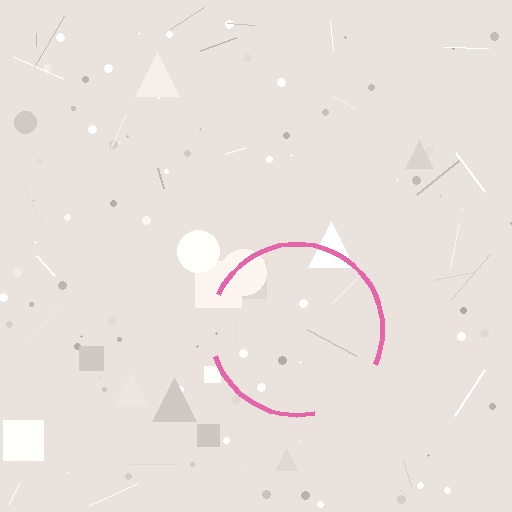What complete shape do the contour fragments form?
The contour fragments form a circle.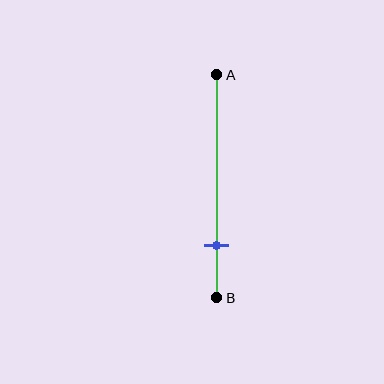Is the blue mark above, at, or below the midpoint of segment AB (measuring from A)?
The blue mark is below the midpoint of segment AB.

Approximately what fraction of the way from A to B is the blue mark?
The blue mark is approximately 75% of the way from A to B.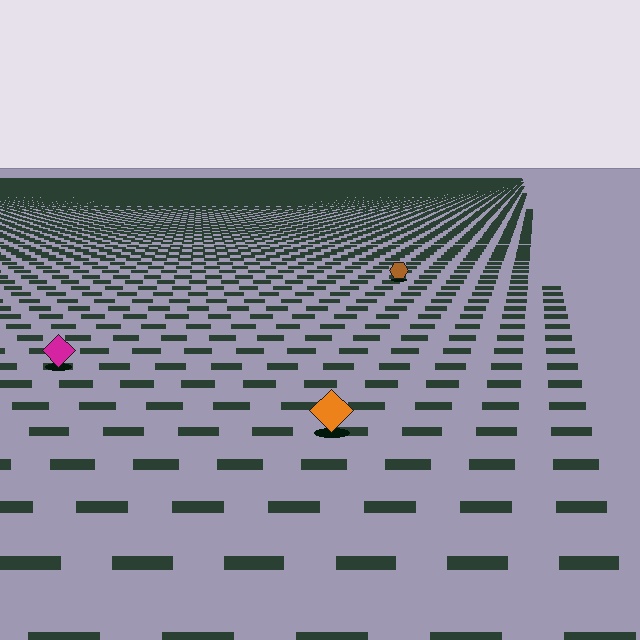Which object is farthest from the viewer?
The brown hexagon is farthest from the viewer. It appears smaller and the ground texture around it is denser.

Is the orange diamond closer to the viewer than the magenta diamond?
Yes. The orange diamond is closer — you can tell from the texture gradient: the ground texture is coarser near it.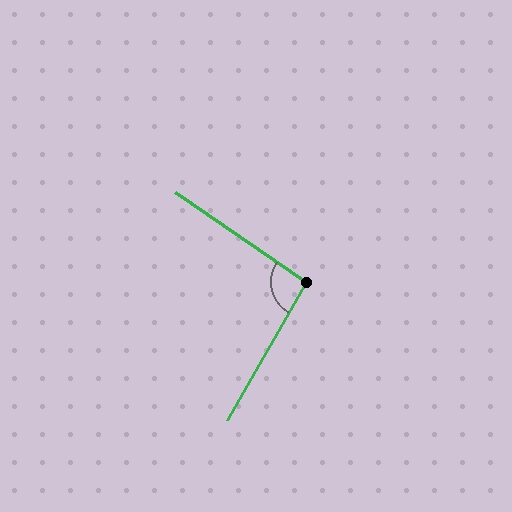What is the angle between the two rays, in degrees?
Approximately 95 degrees.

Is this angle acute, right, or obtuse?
It is approximately a right angle.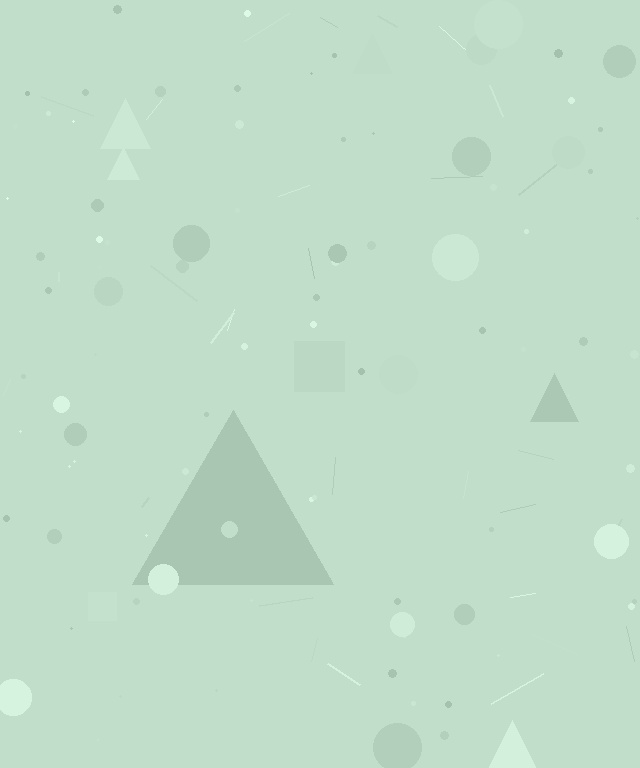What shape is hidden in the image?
A triangle is hidden in the image.